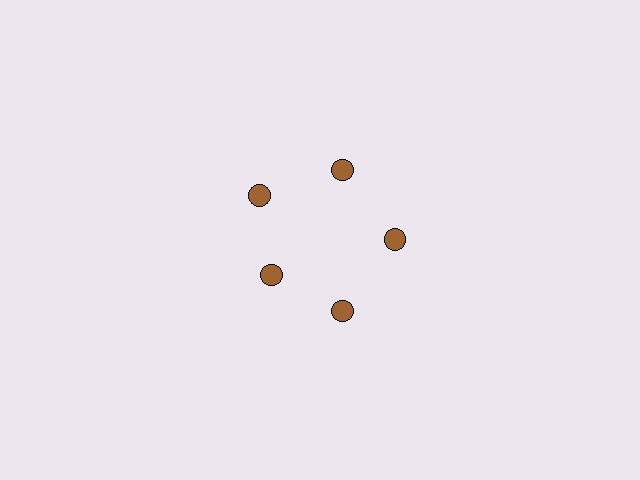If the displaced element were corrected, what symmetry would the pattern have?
It would have 5-fold rotational symmetry — the pattern would map onto itself every 72 degrees.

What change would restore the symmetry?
The symmetry would be restored by moving it outward, back onto the ring so that all 5 circles sit at equal angles and equal distance from the center.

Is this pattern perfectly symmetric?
No. The 5 brown circles are arranged in a ring, but one element near the 8 o'clock position is pulled inward toward the center, breaking the 5-fold rotational symmetry.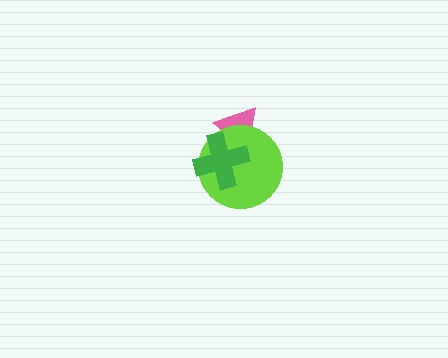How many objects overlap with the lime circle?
2 objects overlap with the lime circle.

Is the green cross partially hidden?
No, no other shape covers it.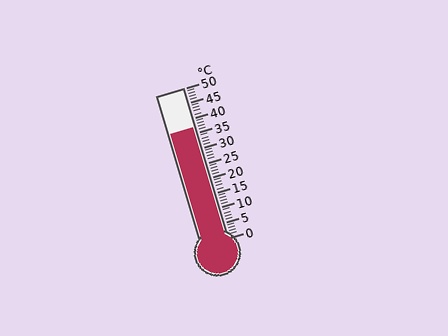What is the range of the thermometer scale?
The thermometer scale ranges from 0°C to 50°C.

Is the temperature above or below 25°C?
The temperature is above 25°C.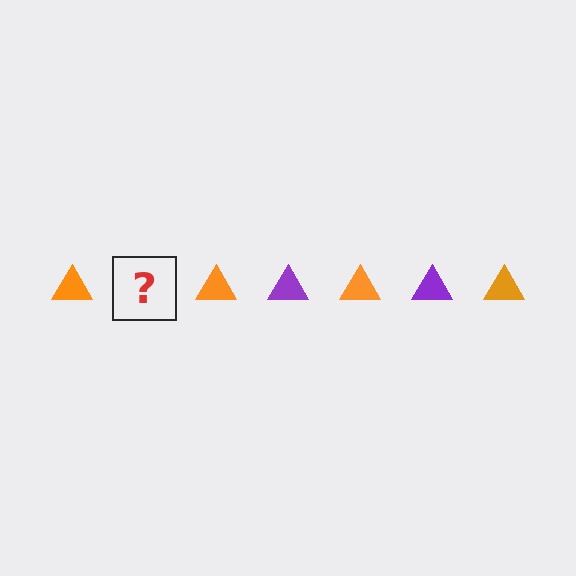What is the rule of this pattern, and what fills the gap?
The rule is that the pattern cycles through orange, purple triangles. The gap should be filled with a purple triangle.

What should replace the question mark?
The question mark should be replaced with a purple triangle.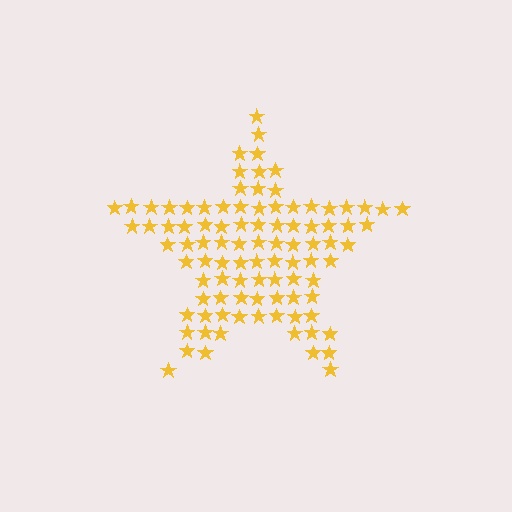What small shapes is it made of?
It is made of small stars.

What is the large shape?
The large shape is a star.